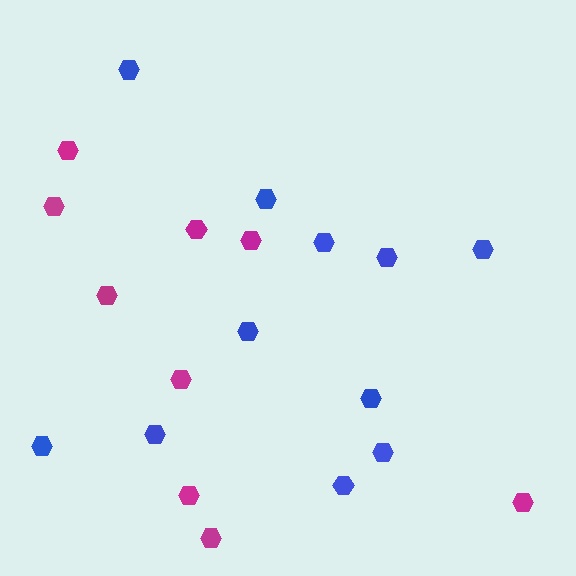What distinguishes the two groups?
There are 2 groups: one group of blue hexagons (11) and one group of magenta hexagons (9).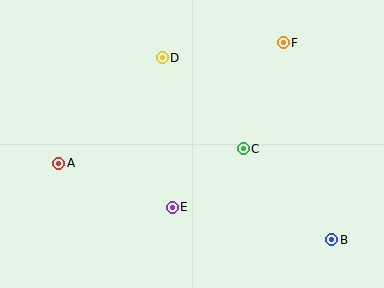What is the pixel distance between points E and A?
The distance between E and A is 122 pixels.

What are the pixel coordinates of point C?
Point C is at (243, 149).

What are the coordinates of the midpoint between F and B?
The midpoint between F and B is at (307, 141).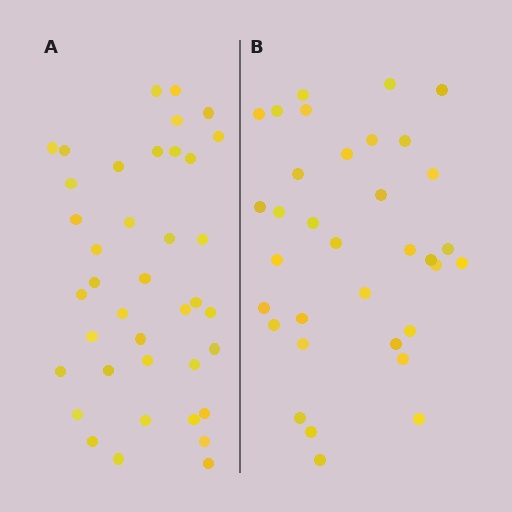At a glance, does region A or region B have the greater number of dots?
Region A (the left region) has more dots.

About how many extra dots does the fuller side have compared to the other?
Region A has about 5 more dots than region B.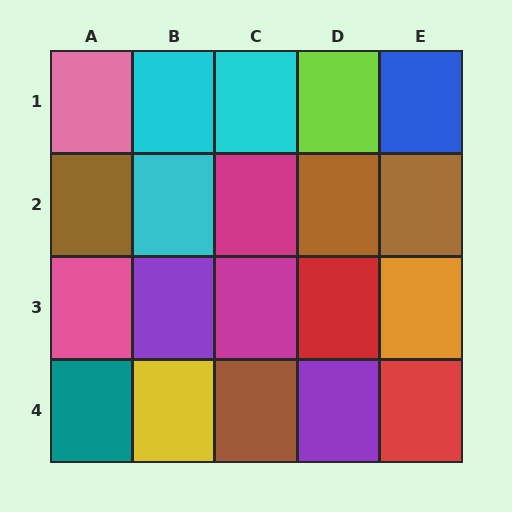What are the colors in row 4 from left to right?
Teal, yellow, brown, purple, red.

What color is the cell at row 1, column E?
Blue.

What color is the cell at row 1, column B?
Cyan.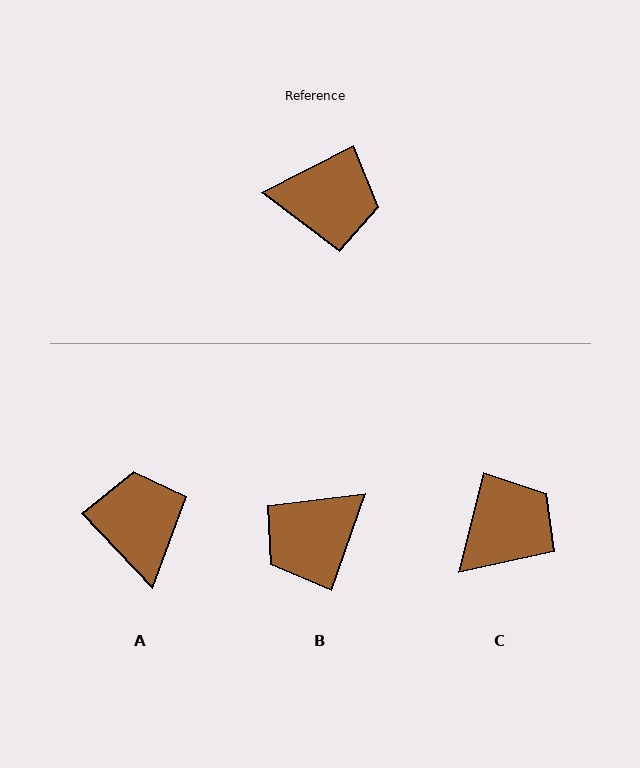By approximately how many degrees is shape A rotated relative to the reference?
Approximately 106 degrees counter-clockwise.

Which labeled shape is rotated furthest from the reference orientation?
B, about 136 degrees away.